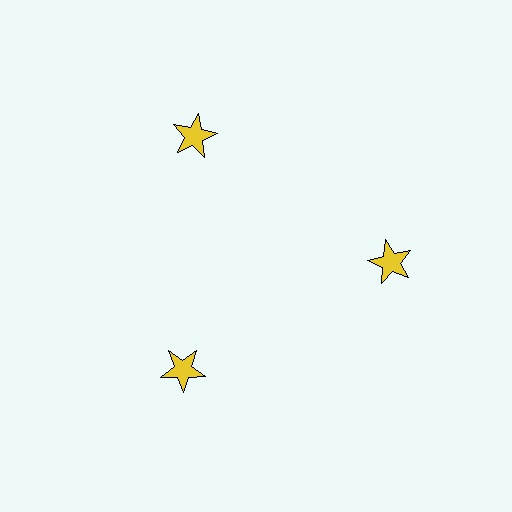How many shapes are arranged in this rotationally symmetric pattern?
There are 3 shapes, arranged in 3 groups of 1.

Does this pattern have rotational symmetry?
Yes, this pattern has 3-fold rotational symmetry. It looks the same after rotating 120 degrees around the center.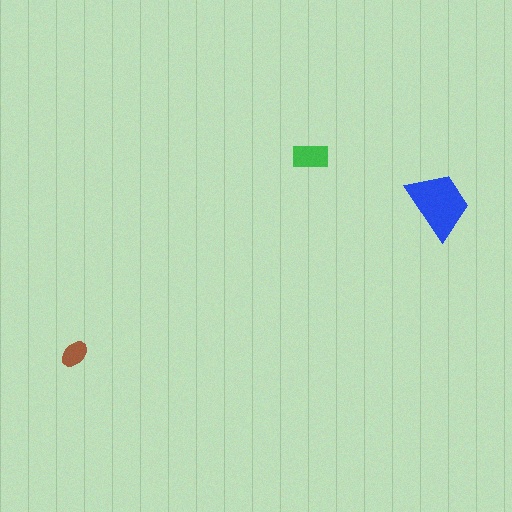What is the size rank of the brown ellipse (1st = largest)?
3rd.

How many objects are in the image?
There are 3 objects in the image.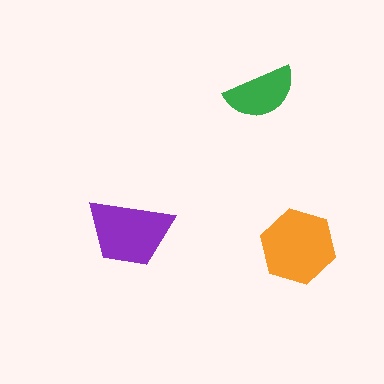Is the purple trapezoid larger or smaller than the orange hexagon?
Smaller.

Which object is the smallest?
The green semicircle.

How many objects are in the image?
There are 3 objects in the image.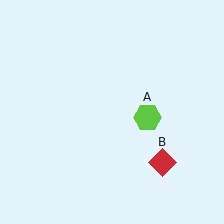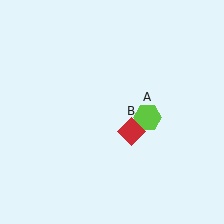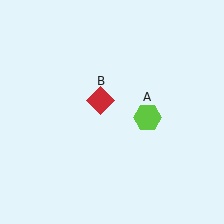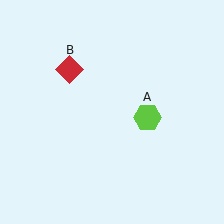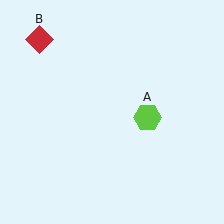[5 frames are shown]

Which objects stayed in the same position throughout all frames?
Lime hexagon (object A) remained stationary.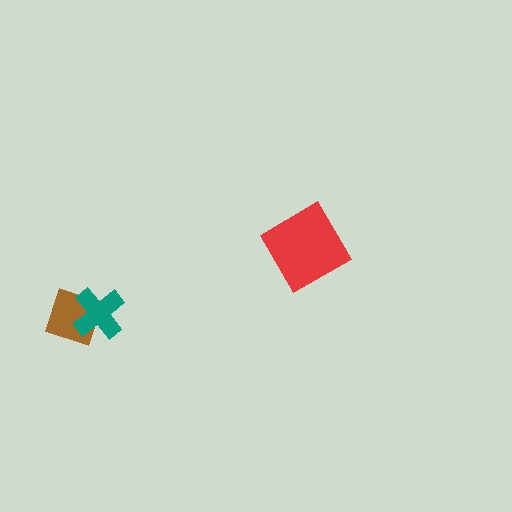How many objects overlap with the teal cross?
1 object overlaps with the teal cross.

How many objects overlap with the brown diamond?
1 object overlaps with the brown diamond.